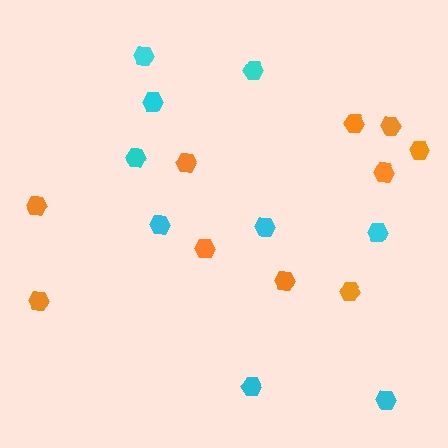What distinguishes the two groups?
There are 2 groups: one group of orange hexagons (10) and one group of cyan hexagons (9).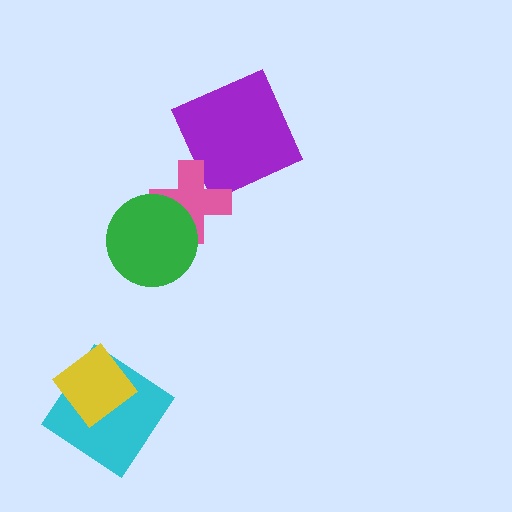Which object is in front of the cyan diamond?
The yellow diamond is in front of the cyan diamond.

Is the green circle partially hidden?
No, no other shape covers it.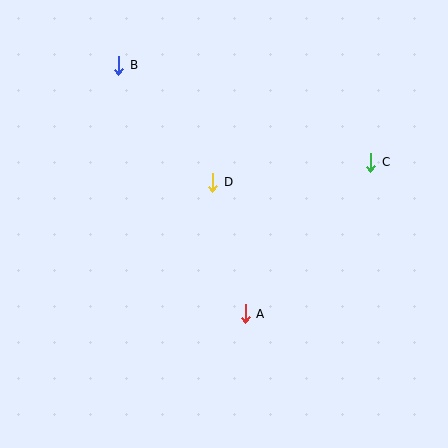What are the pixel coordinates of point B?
Point B is at (119, 65).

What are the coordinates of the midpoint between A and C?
The midpoint between A and C is at (308, 238).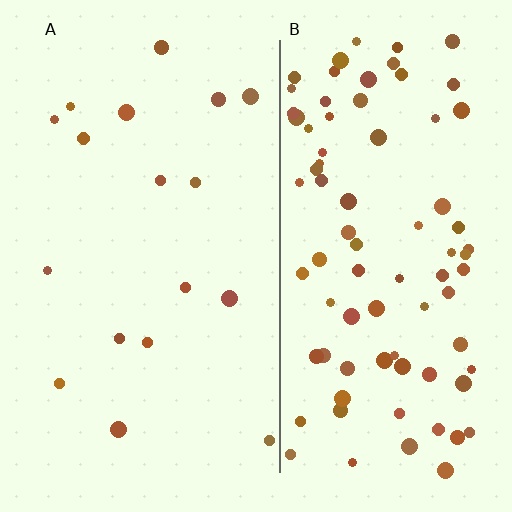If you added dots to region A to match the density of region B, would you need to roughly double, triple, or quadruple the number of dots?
Approximately quadruple.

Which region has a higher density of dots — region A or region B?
B (the right).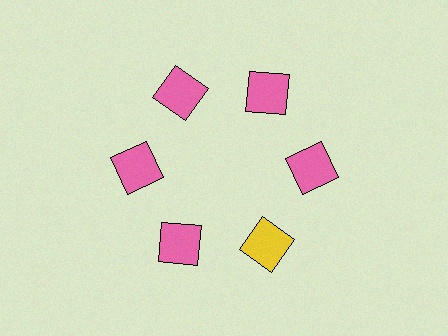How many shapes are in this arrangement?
There are 6 shapes arranged in a ring pattern.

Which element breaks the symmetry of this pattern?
The yellow square at roughly the 5 o'clock position breaks the symmetry. All other shapes are pink squares.